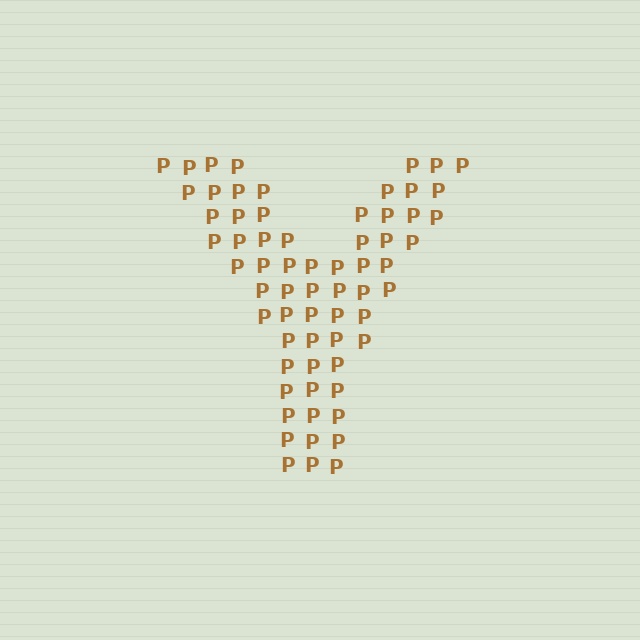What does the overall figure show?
The overall figure shows the letter Y.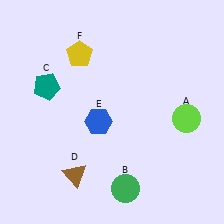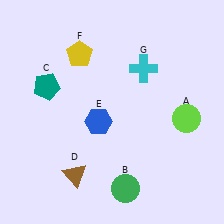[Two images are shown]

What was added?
A cyan cross (G) was added in Image 2.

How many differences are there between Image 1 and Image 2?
There is 1 difference between the two images.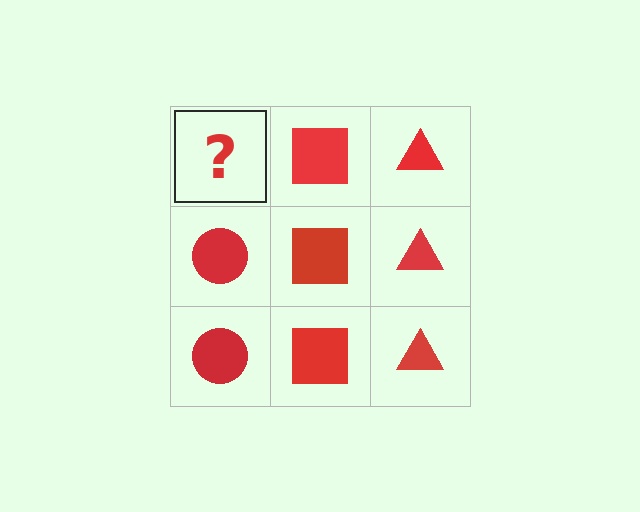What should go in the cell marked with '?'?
The missing cell should contain a red circle.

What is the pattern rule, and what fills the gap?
The rule is that each column has a consistent shape. The gap should be filled with a red circle.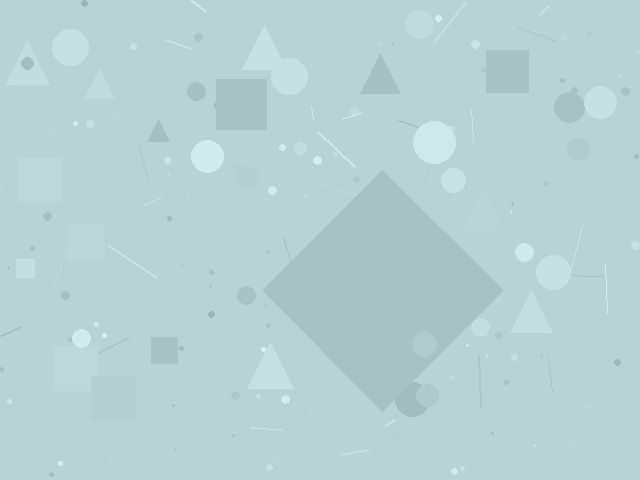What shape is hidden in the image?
A diamond is hidden in the image.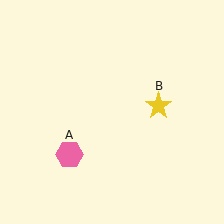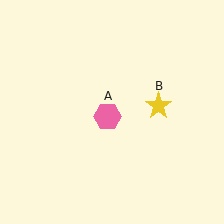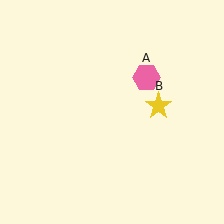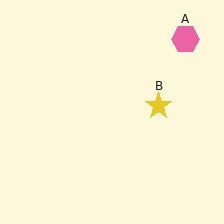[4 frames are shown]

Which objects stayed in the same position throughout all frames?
Yellow star (object B) remained stationary.